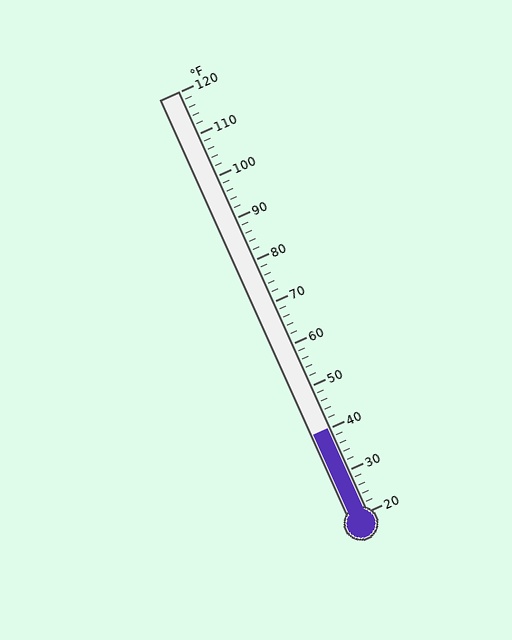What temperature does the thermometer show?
The thermometer shows approximately 40°F.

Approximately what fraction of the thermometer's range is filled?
The thermometer is filled to approximately 20% of its range.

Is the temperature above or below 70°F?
The temperature is below 70°F.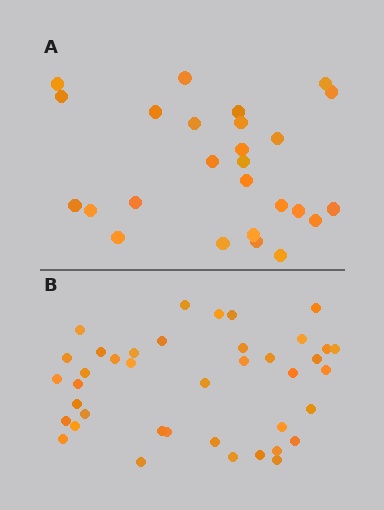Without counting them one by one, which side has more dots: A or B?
Region B (the bottom region) has more dots.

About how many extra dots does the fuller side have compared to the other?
Region B has approximately 15 more dots than region A.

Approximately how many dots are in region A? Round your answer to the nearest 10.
About 30 dots. (The exact count is 26, which rounds to 30.)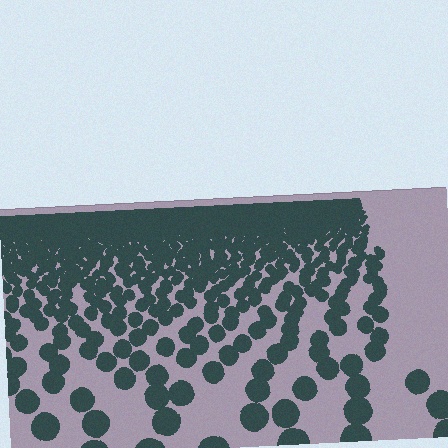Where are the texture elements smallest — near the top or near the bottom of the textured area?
Near the top.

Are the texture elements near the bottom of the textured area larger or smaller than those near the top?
Larger. Near the bottom, elements are closer to the viewer and appear at a bigger on-screen size.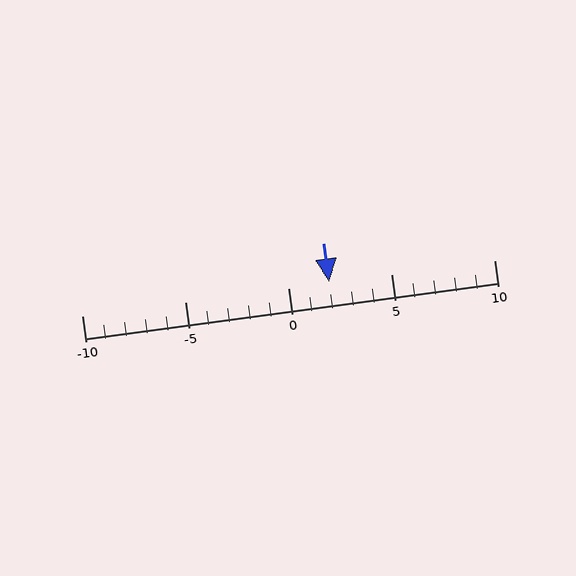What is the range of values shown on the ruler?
The ruler shows values from -10 to 10.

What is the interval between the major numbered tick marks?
The major tick marks are spaced 5 units apart.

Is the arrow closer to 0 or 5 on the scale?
The arrow is closer to 0.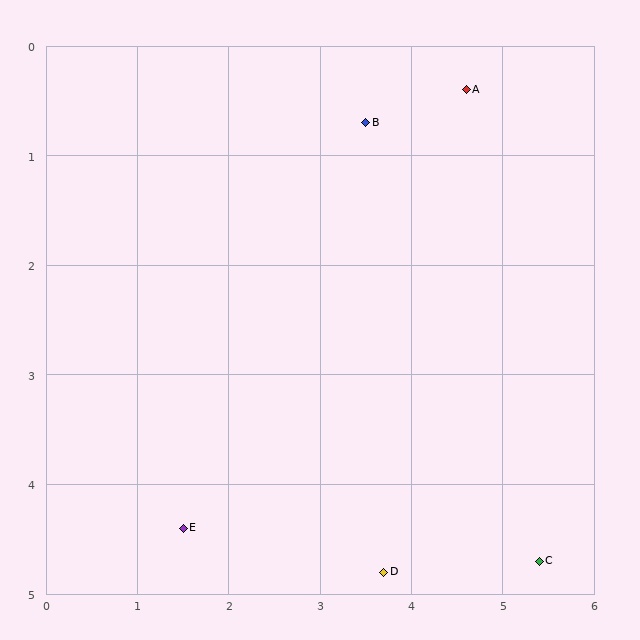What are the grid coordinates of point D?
Point D is at approximately (3.7, 4.8).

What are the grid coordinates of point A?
Point A is at approximately (4.6, 0.4).